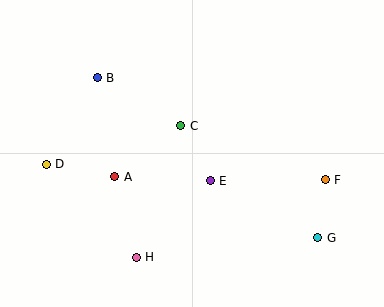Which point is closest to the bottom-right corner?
Point G is closest to the bottom-right corner.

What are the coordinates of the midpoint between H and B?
The midpoint between H and B is at (117, 168).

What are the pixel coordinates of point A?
Point A is at (115, 177).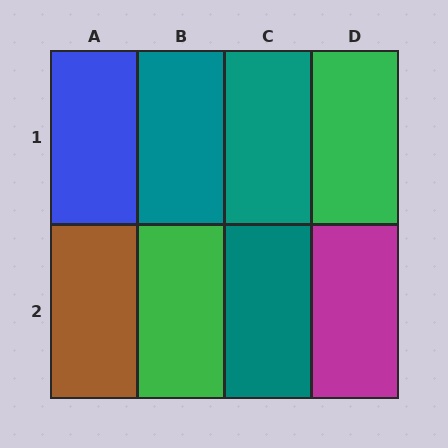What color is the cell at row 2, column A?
Brown.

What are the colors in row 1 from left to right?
Blue, teal, teal, green.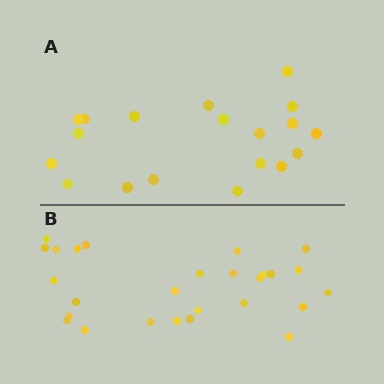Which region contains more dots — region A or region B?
Region B (the bottom region) has more dots.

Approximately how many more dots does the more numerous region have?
Region B has roughly 8 or so more dots than region A.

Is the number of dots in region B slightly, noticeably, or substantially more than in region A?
Region B has noticeably more, but not dramatically so. The ratio is roughly 1.4 to 1.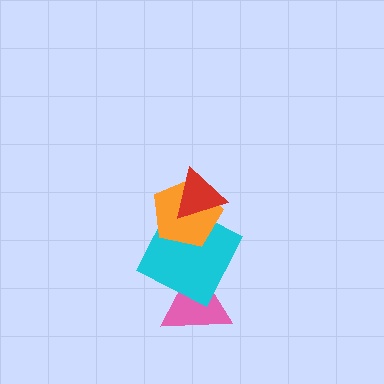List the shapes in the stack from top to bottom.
From top to bottom: the red triangle, the orange pentagon, the cyan square, the pink triangle.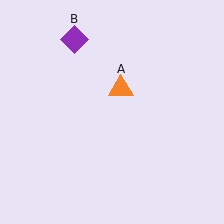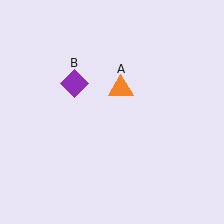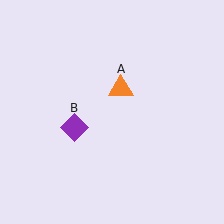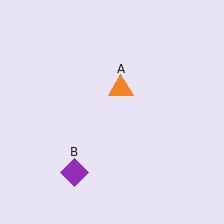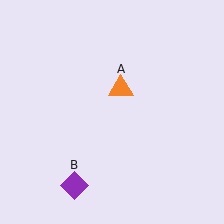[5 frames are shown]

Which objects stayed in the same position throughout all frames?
Orange triangle (object A) remained stationary.